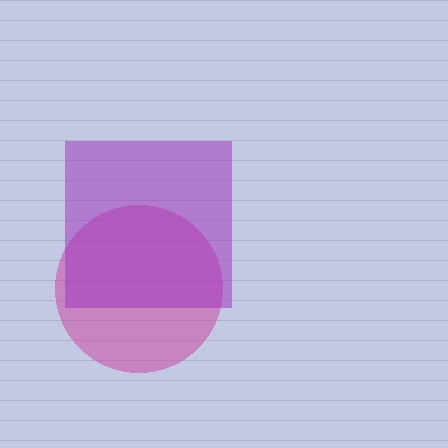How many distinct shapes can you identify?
There are 2 distinct shapes: a magenta circle, a purple square.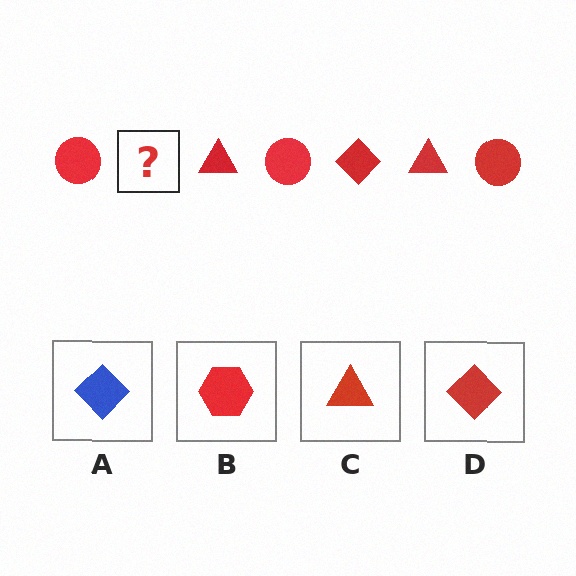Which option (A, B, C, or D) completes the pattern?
D.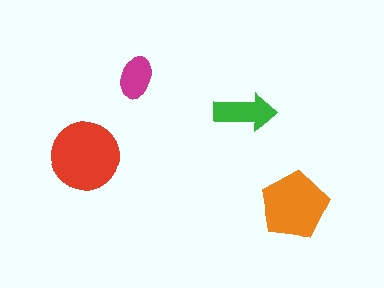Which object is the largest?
The red circle.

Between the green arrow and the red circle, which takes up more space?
The red circle.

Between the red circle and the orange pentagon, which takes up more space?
The red circle.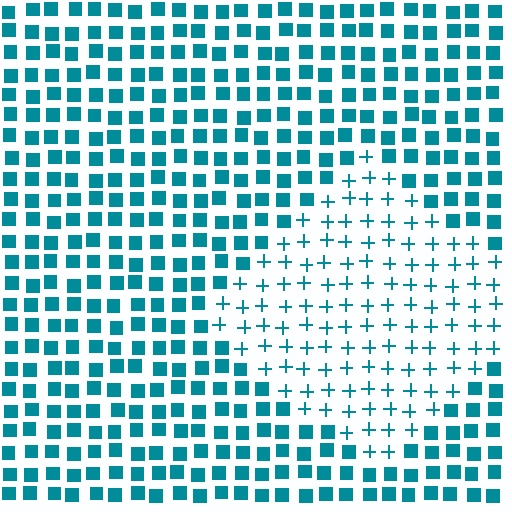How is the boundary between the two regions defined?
The boundary is defined by a change in element shape: plus signs inside vs. squares outside. All elements share the same color and spacing.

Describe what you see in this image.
The image is filled with small teal elements arranged in a uniform grid. A diamond-shaped region contains plus signs, while the surrounding area contains squares. The boundary is defined purely by the change in element shape.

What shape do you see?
I see a diamond.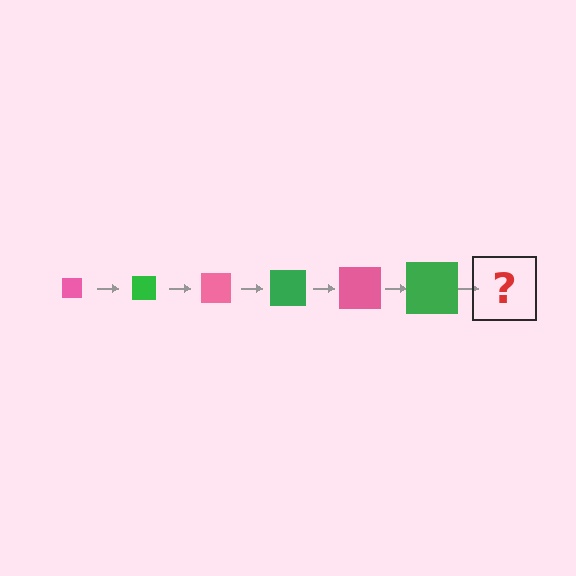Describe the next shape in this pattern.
It should be a pink square, larger than the previous one.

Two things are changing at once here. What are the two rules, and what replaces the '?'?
The two rules are that the square grows larger each step and the color cycles through pink and green. The '?' should be a pink square, larger than the previous one.